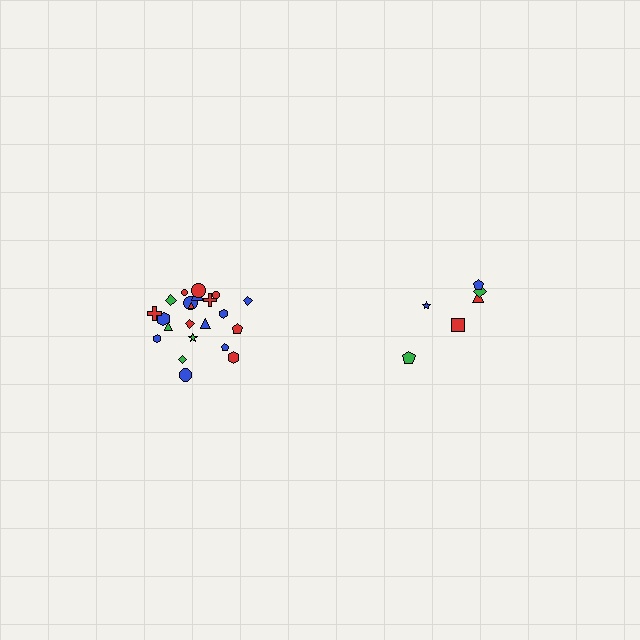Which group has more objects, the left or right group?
The left group.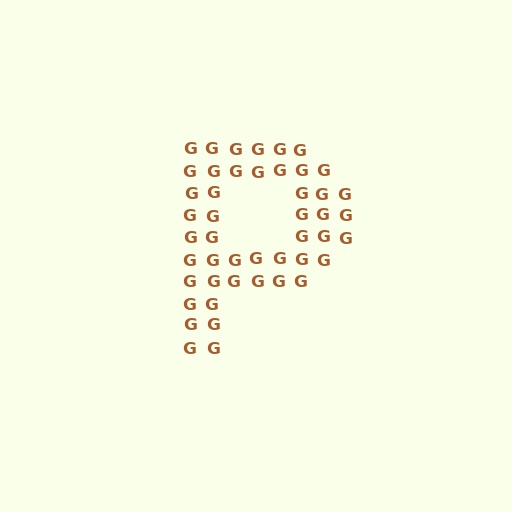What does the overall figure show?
The overall figure shows the letter P.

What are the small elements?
The small elements are letter G's.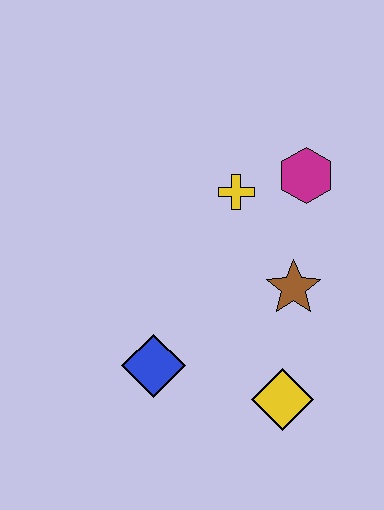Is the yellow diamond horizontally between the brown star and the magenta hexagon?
No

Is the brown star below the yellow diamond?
No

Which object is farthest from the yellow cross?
The yellow diamond is farthest from the yellow cross.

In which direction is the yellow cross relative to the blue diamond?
The yellow cross is above the blue diamond.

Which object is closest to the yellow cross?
The magenta hexagon is closest to the yellow cross.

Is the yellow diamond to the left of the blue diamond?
No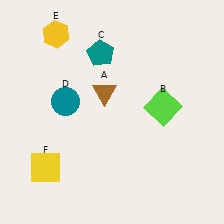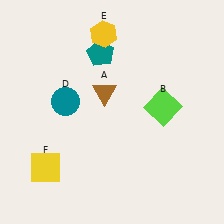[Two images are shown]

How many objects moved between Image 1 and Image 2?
1 object moved between the two images.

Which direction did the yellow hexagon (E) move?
The yellow hexagon (E) moved right.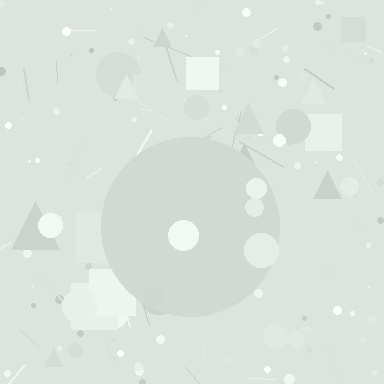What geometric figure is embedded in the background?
A circle is embedded in the background.